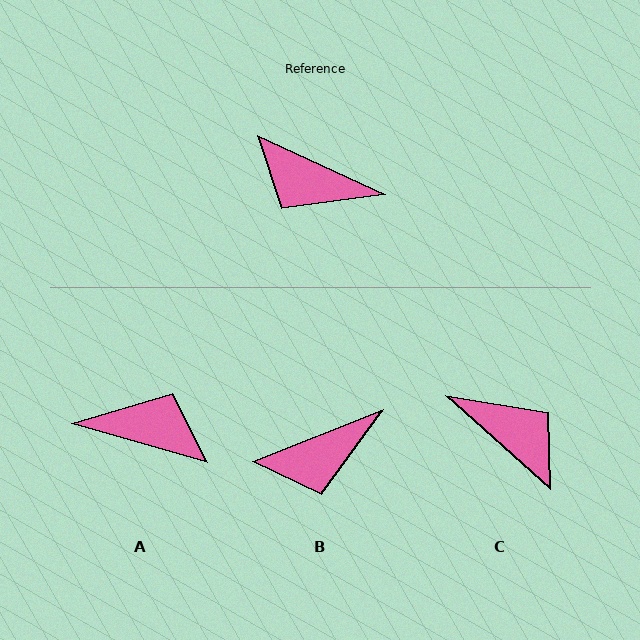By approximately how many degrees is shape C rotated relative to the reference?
Approximately 163 degrees counter-clockwise.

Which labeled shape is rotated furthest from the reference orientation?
A, about 171 degrees away.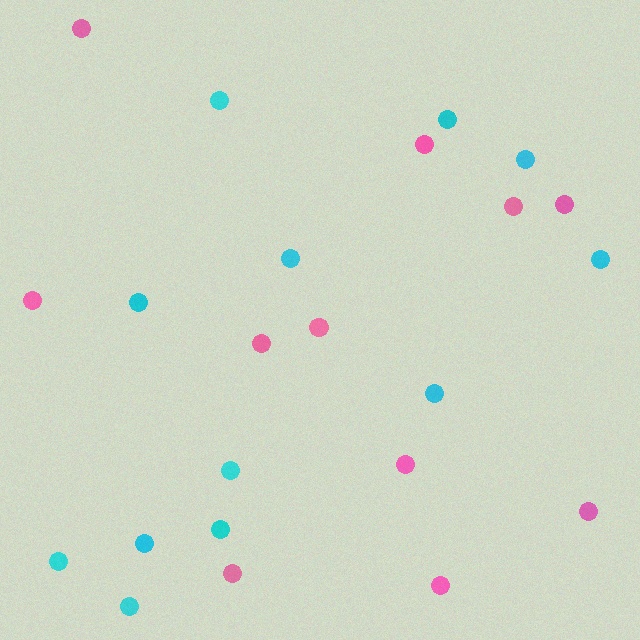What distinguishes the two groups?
There are 2 groups: one group of cyan circles (12) and one group of pink circles (11).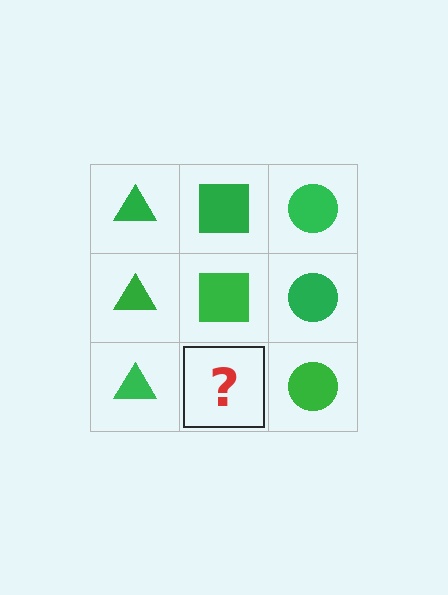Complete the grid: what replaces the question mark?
The question mark should be replaced with a green square.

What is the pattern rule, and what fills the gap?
The rule is that each column has a consistent shape. The gap should be filled with a green square.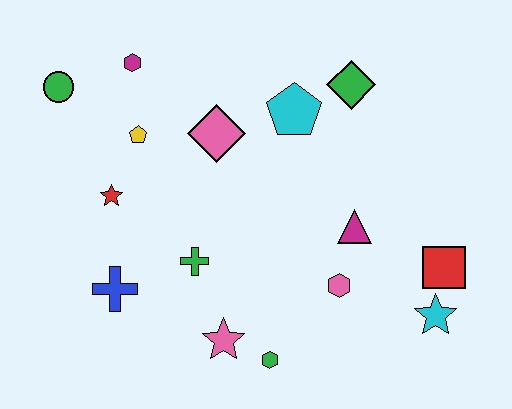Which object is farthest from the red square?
The green circle is farthest from the red square.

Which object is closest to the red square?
The cyan star is closest to the red square.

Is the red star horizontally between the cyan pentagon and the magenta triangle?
No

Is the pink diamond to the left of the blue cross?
No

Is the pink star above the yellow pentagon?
No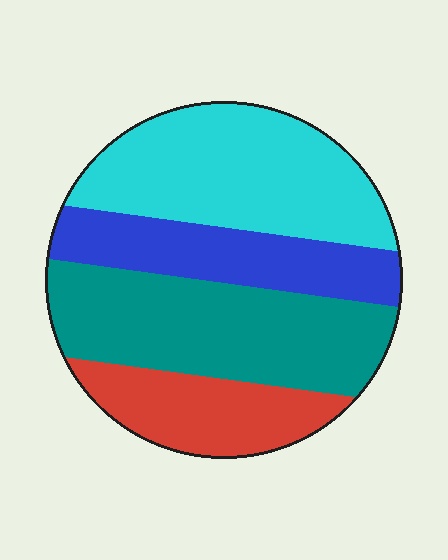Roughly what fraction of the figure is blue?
Blue covers around 20% of the figure.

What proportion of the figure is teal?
Teal takes up about one third (1/3) of the figure.